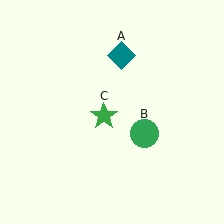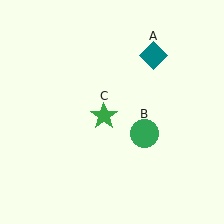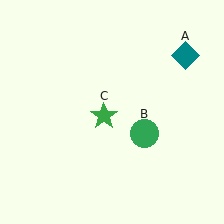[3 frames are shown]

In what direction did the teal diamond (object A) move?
The teal diamond (object A) moved right.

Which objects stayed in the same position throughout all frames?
Green circle (object B) and green star (object C) remained stationary.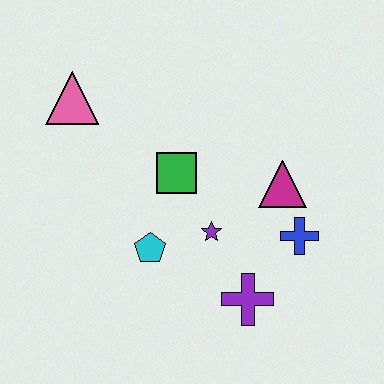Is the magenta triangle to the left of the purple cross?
No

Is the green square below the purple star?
No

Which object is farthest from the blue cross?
The pink triangle is farthest from the blue cross.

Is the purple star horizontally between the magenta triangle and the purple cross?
No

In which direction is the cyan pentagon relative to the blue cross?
The cyan pentagon is to the left of the blue cross.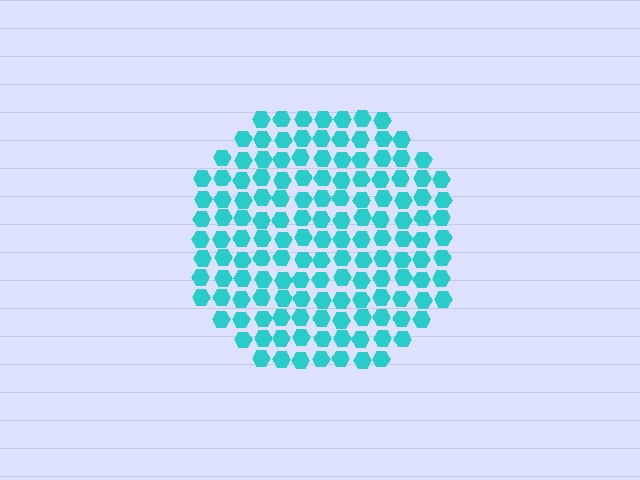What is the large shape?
The large shape is a circle.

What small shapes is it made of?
It is made of small hexagons.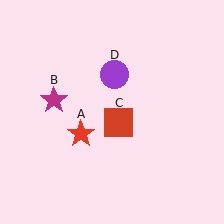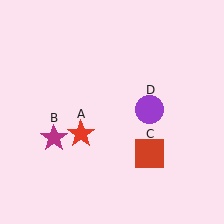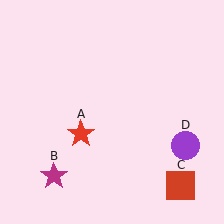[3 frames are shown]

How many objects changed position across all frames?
3 objects changed position: magenta star (object B), red square (object C), purple circle (object D).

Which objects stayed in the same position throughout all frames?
Red star (object A) remained stationary.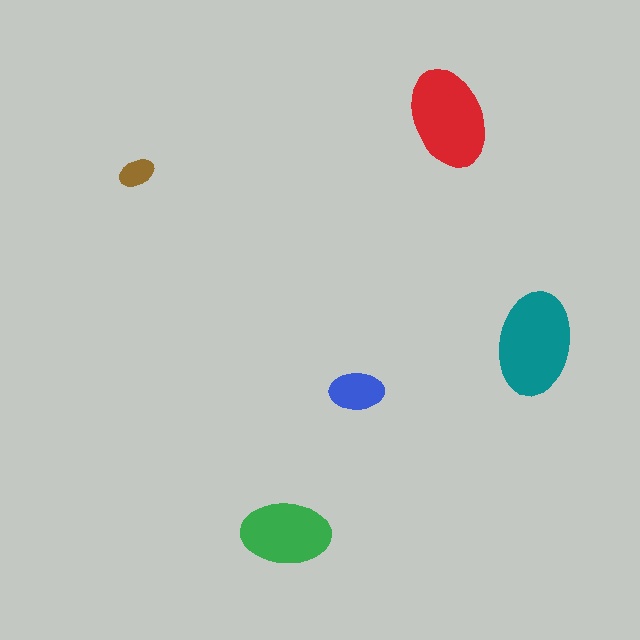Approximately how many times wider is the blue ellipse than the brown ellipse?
About 1.5 times wider.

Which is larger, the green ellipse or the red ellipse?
The red one.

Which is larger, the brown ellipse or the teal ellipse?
The teal one.